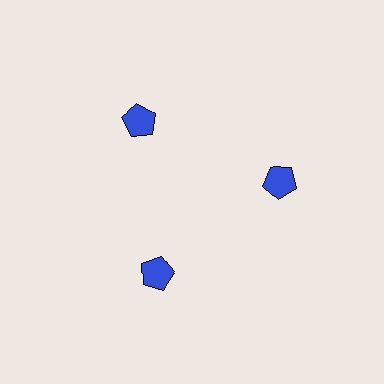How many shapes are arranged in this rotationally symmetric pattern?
There are 3 shapes, arranged in 3 groups of 1.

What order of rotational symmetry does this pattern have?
This pattern has 3-fold rotational symmetry.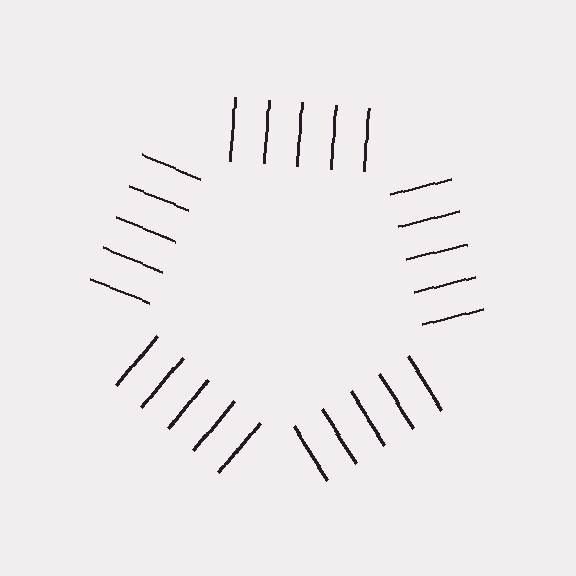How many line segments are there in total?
25 — 5 along each of the 5 edges.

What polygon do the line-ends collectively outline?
An illusory pentagon — the line segments terminate on its edges but no continuous stroke is drawn.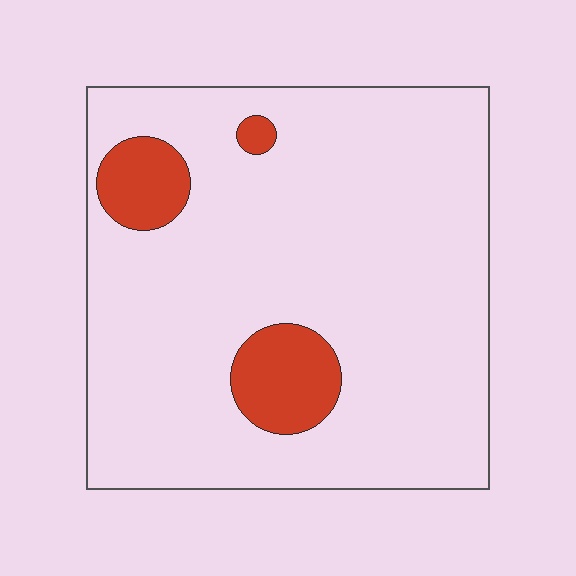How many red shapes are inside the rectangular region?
3.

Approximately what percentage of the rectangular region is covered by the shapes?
Approximately 10%.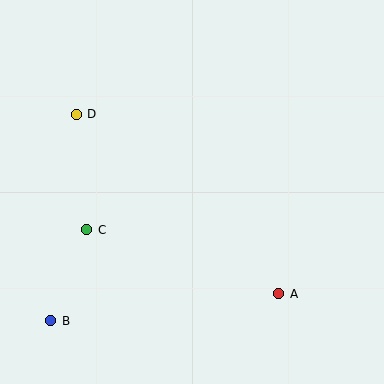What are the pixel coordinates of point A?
Point A is at (279, 294).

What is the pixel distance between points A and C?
The distance between A and C is 202 pixels.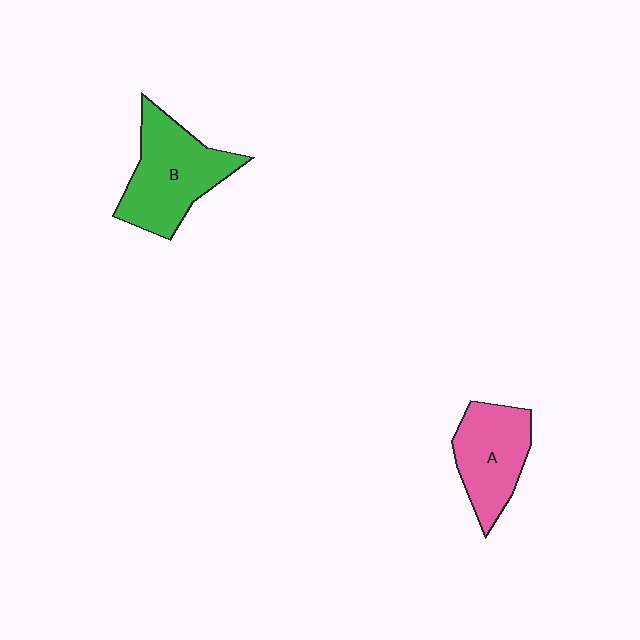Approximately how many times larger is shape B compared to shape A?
Approximately 1.3 times.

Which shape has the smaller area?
Shape A (pink).